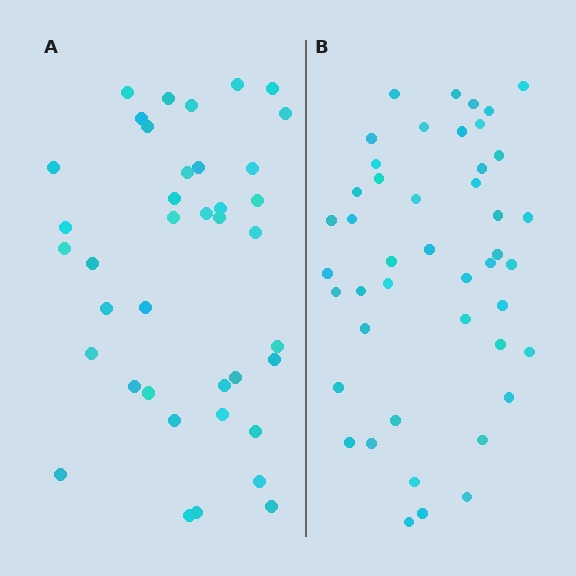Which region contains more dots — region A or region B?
Region B (the right region) has more dots.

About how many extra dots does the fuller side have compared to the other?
Region B has about 6 more dots than region A.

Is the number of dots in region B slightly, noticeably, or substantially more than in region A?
Region B has only slightly more — the two regions are fairly close. The ratio is roughly 1.2 to 1.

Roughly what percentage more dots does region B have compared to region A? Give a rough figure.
About 15% more.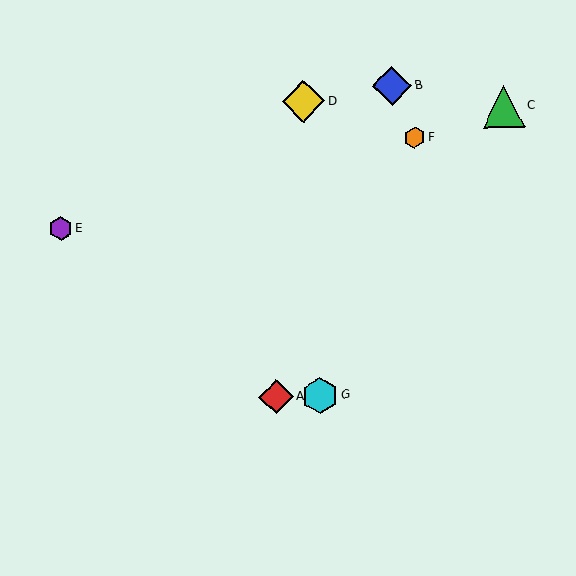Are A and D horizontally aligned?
No, A is at y≈397 and D is at y≈101.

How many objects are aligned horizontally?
2 objects (A, G) are aligned horizontally.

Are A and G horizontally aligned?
Yes, both are at y≈397.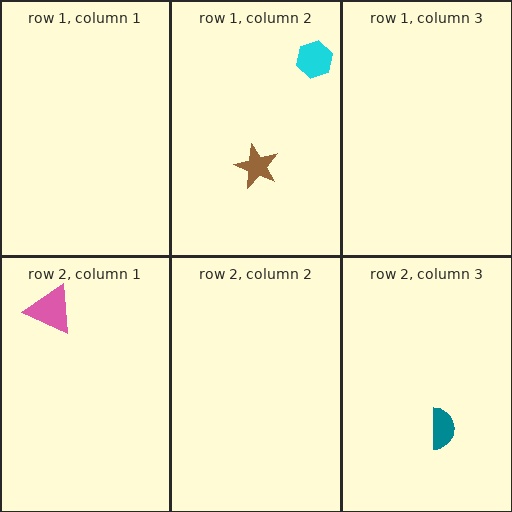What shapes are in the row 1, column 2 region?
The brown star, the cyan hexagon.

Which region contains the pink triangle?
The row 2, column 1 region.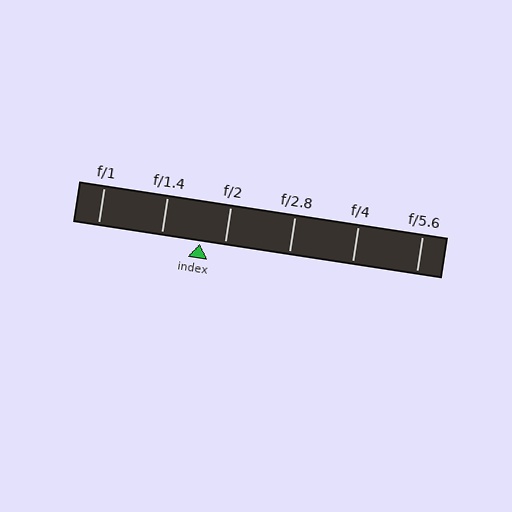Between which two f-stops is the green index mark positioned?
The index mark is between f/1.4 and f/2.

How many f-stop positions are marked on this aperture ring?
There are 6 f-stop positions marked.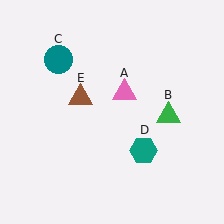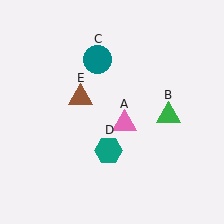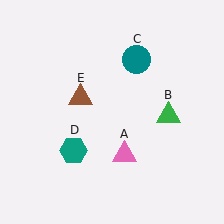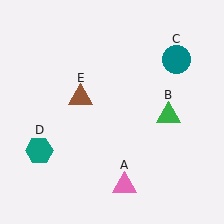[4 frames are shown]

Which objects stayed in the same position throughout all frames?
Green triangle (object B) and brown triangle (object E) remained stationary.